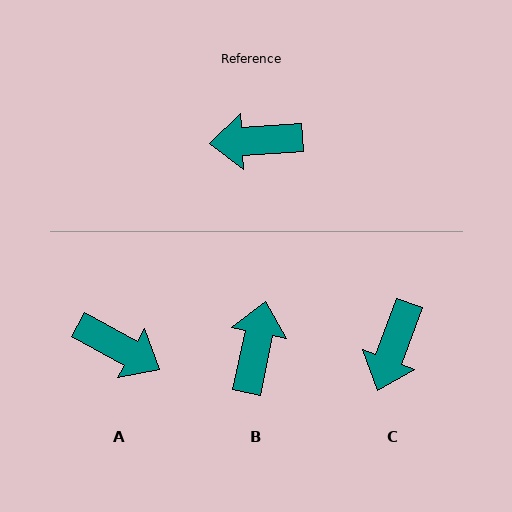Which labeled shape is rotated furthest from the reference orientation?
A, about 148 degrees away.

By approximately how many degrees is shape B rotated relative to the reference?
Approximately 105 degrees clockwise.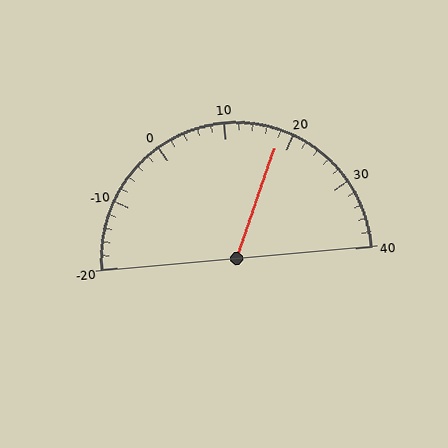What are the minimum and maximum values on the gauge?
The gauge ranges from -20 to 40.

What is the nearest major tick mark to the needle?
The nearest major tick mark is 20.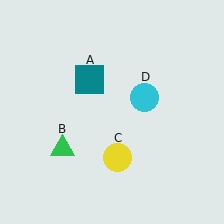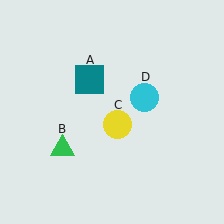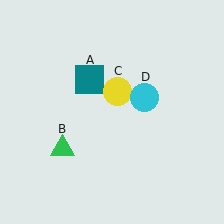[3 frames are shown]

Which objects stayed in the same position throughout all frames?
Teal square (object A) and green triangle (object B) and cyan circle (object D) remained stationary.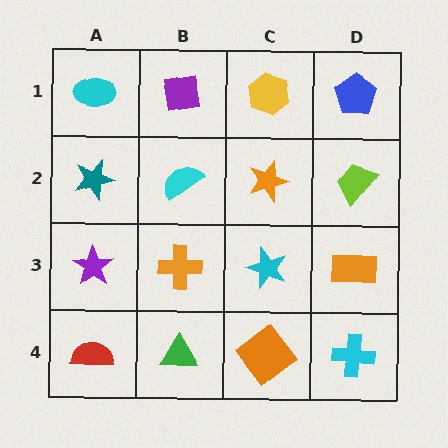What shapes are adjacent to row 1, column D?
A lime trapezoid (row 2, column D), a yellow hexagon (row 1, column C).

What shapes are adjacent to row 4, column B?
An orange cross (row 3, column B), a red semicircle (row 4, column A), an orange diamond (row 4, column C).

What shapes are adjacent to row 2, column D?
A blue pentagon (row 1, column D), an orange rectangle (row 3, column D), an orange star (row 2, column C).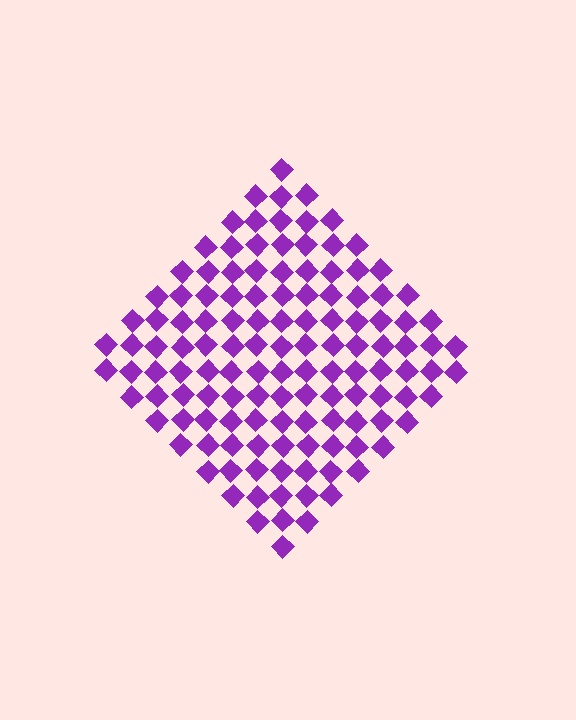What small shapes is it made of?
It is made of small diamonds.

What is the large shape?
The large shape is a diamond.